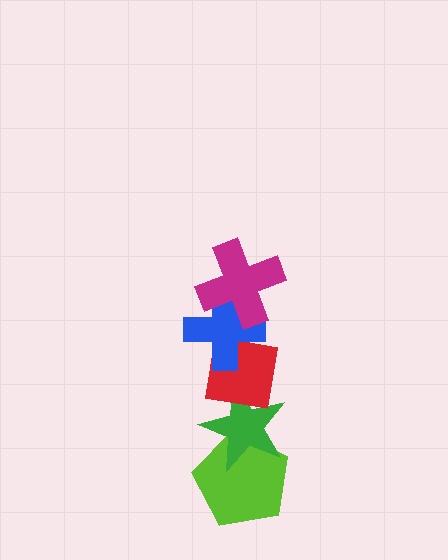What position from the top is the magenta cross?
The magenta cross is 1st from the top.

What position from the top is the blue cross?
The blue cross is 2nd from the top.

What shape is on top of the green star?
The red square is on top of the green star.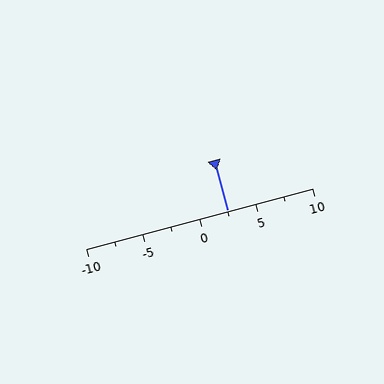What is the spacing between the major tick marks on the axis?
The major ticks are spaced 5 apart.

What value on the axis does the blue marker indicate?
The marker indicates approximately 2.5.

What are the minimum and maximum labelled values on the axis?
The axis runs from -10 to 10.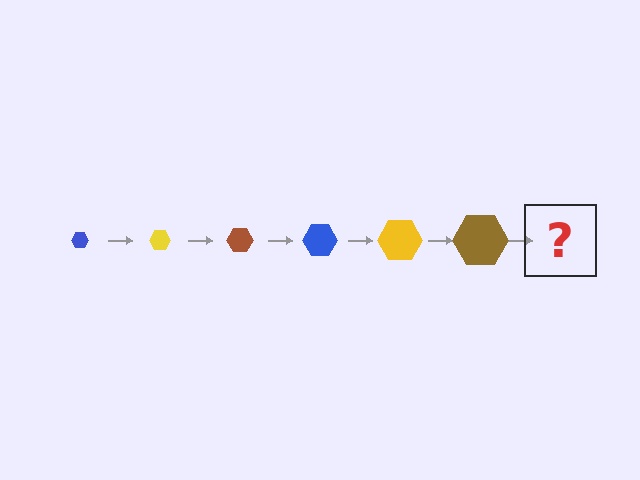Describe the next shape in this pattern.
It should be a blue hexagon, larger than the previous one.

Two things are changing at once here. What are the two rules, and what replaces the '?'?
The two rules are that the hexagon grows larger each step and the color cycles through blue, yellow, and brown. The '?' should be a blue hexagon, larger than the previous one.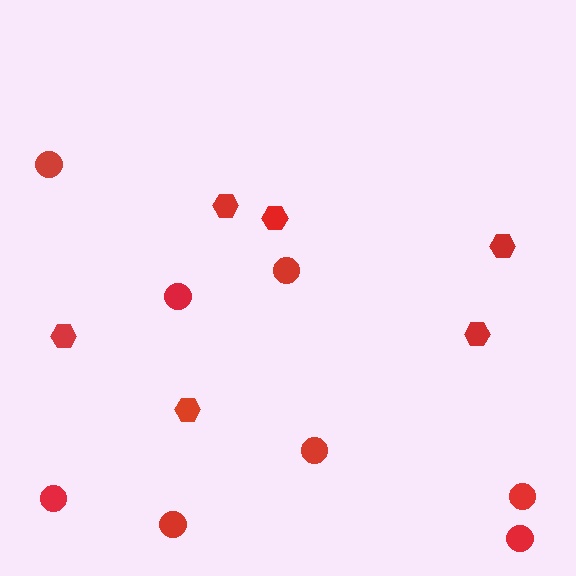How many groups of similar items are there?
There are 2 groups: one group of hexagons (6) and one group of circles (8).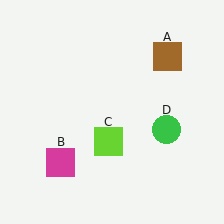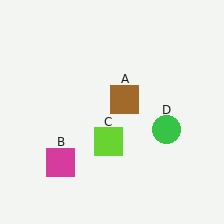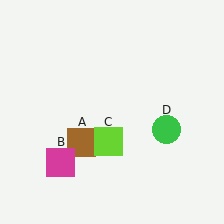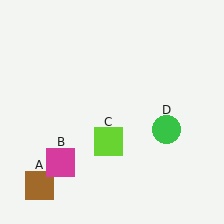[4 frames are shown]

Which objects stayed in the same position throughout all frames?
Magenta square (object B) and lime square (object C) and green circle (object D) remained stationary.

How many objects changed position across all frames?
1 object changed position: brown square (object A).